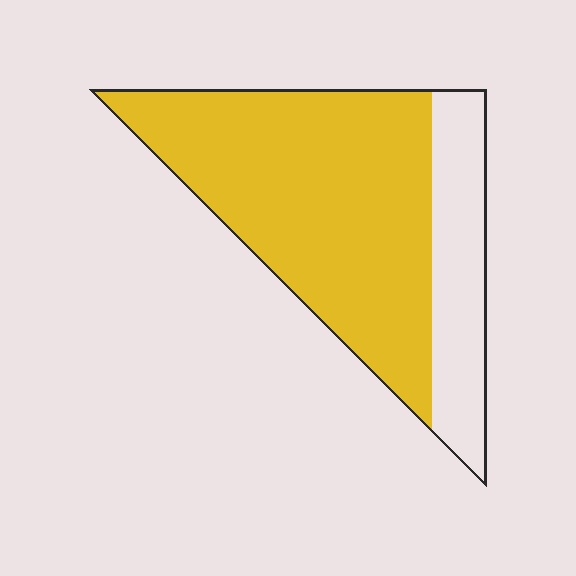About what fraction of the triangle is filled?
About three quarters (3/4).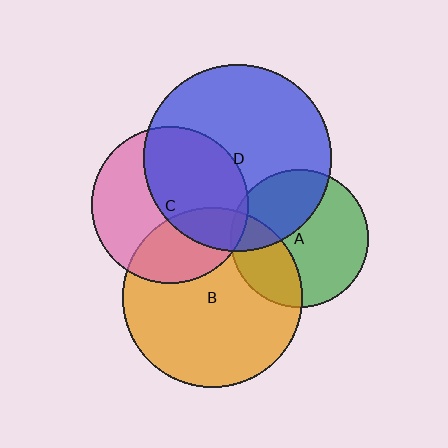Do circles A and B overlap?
Yes.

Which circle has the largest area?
Circle D (blue).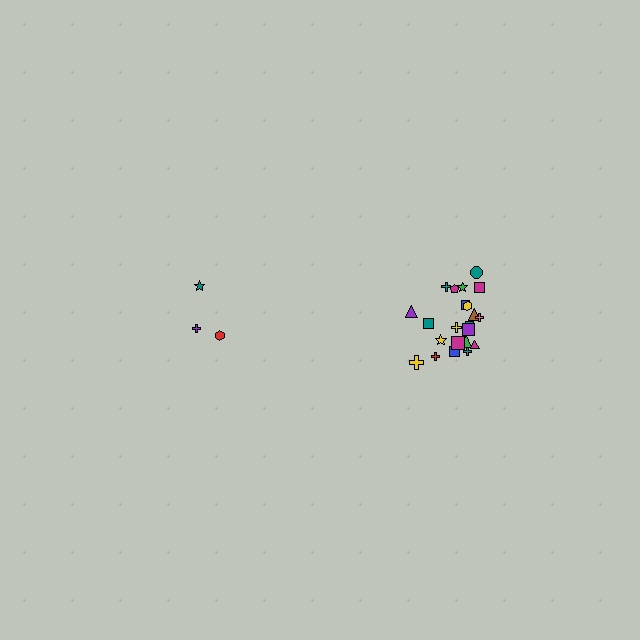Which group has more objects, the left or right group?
The right group.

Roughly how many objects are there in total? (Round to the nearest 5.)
Roughly 25 objects in total.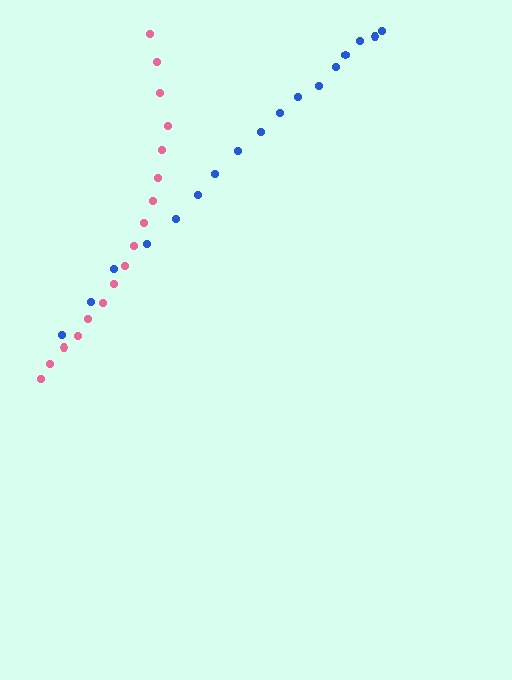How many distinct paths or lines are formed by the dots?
There are 2 distinct paths.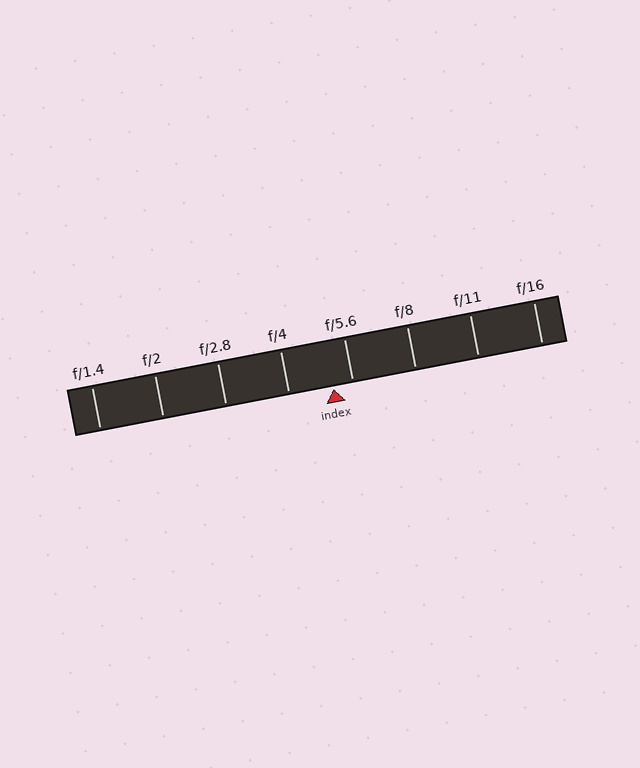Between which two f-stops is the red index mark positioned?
The index mark is between f/4 and f/5.6.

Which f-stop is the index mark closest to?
The index mark is closest to f/5.6.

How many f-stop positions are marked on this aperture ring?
There are 8 f-stop positions marked.